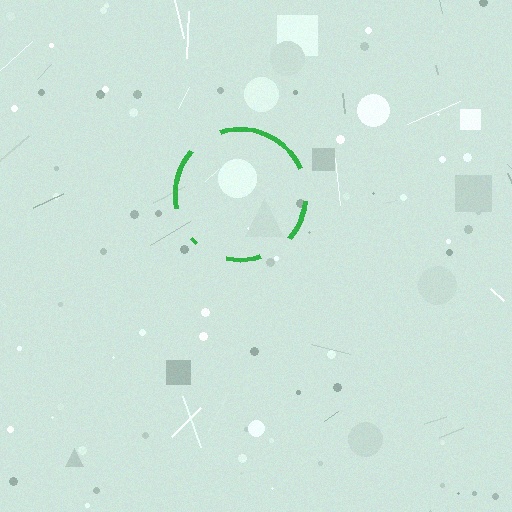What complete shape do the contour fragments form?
The contour fragments form a circle.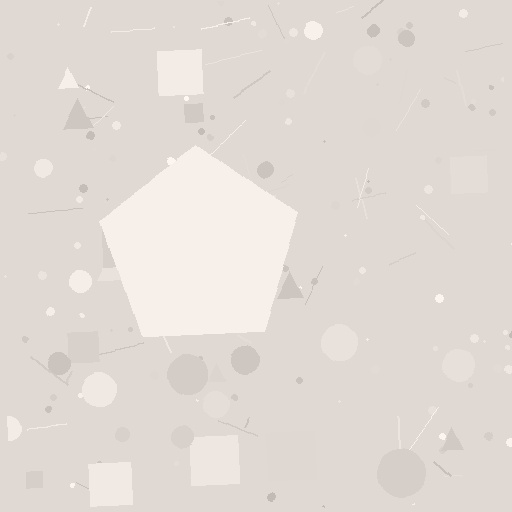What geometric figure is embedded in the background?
A pentagon is embedded in the background.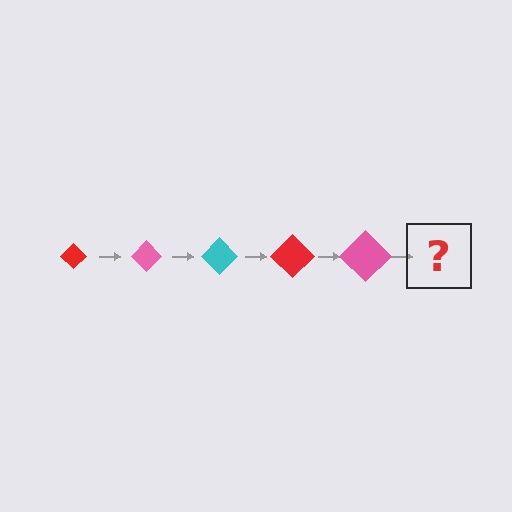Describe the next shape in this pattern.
It should be a cyan diamond, larger than the previous one.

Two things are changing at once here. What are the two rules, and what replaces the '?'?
The two rules are that the diamond grows larger each step and the color cycles through red, pink, and cyan. The '?' should be a cyan diamond, larger than the previous one.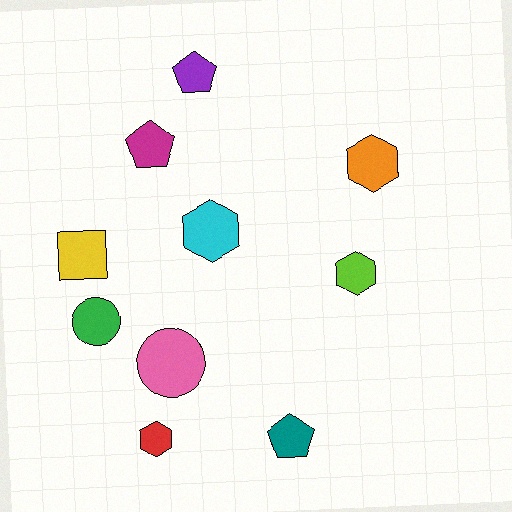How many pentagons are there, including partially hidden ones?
There are 3 pentagons.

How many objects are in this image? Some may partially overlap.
There are 10 objects.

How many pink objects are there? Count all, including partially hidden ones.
There is 1 pink object.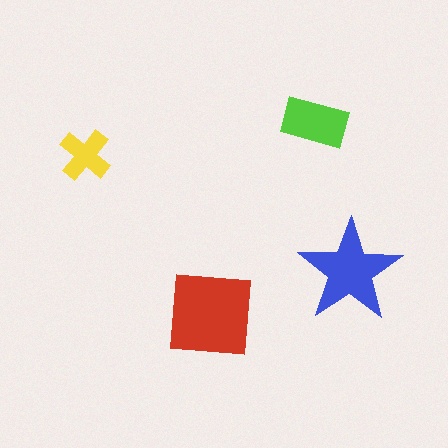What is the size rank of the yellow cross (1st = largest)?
4th.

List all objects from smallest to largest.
The yellow cross, the lime rectangle, the blue star, the red square.